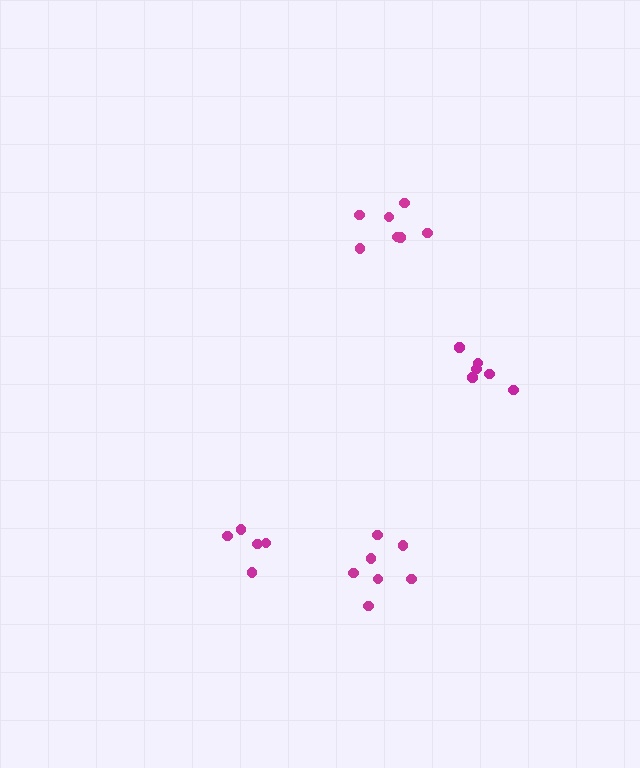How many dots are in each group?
Group 1: 5 dots, Group 2: 6 dots, Group 3: 7 dots, Group 4: 7 dots (25 total).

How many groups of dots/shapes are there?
There are 4 groups.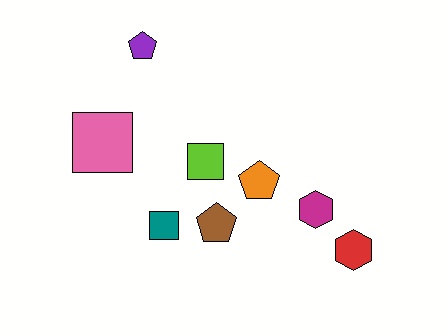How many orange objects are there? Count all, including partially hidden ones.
There is 1 orange object.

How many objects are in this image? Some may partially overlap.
There are 8 objects.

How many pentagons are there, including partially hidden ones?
There are 3 pentagons.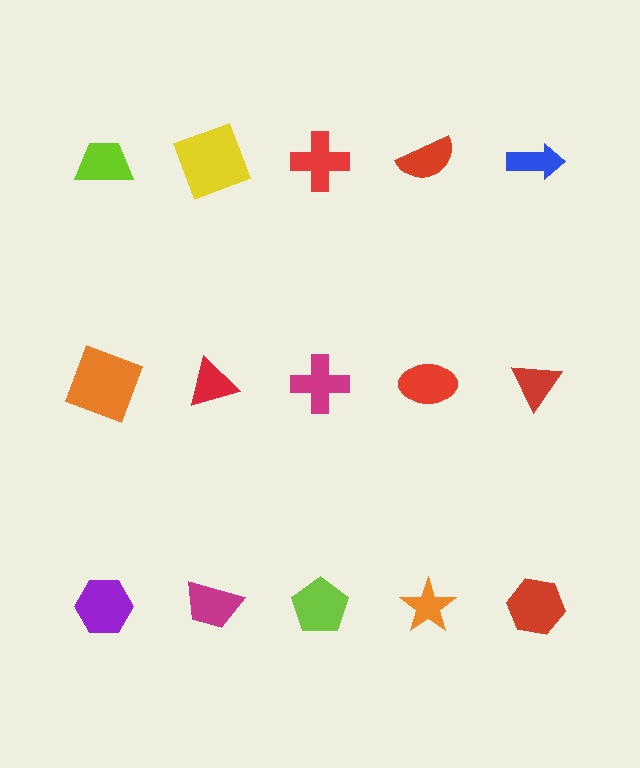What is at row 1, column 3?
A red cross.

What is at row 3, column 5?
A red hexagon.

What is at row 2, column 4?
A red ellipse.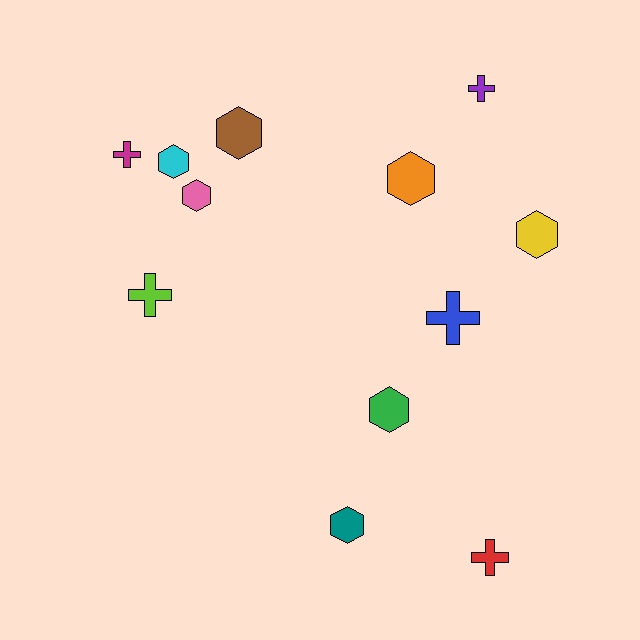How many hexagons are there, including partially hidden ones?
There are 7 hexagons.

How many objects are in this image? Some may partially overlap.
There are 12 objects.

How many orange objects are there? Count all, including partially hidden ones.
There is 1 orange object.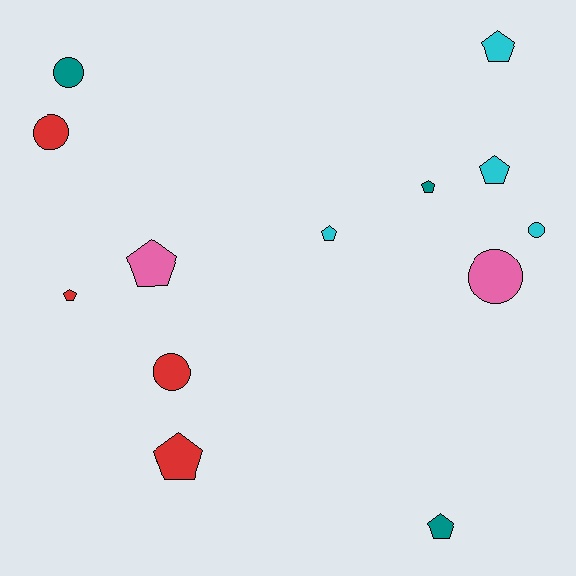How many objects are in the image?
There are 13 objects.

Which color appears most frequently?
Cyan, with 4 objects.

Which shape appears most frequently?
Pentagon, with 8 objects.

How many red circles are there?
There are 2 red circles.